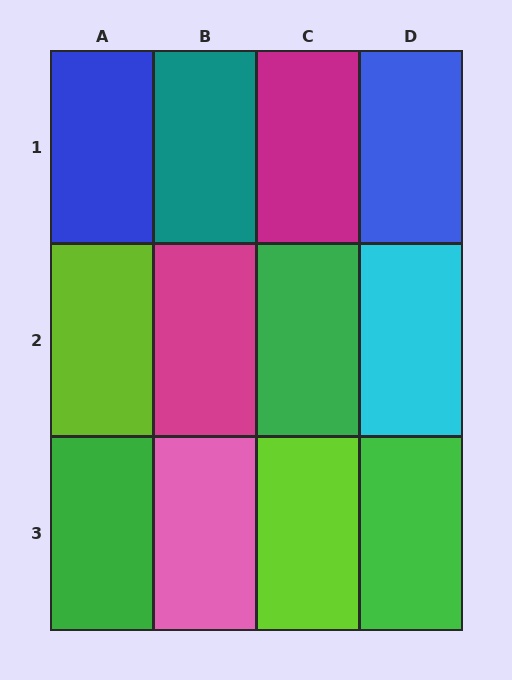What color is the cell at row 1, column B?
Teal.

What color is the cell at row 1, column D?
Blue.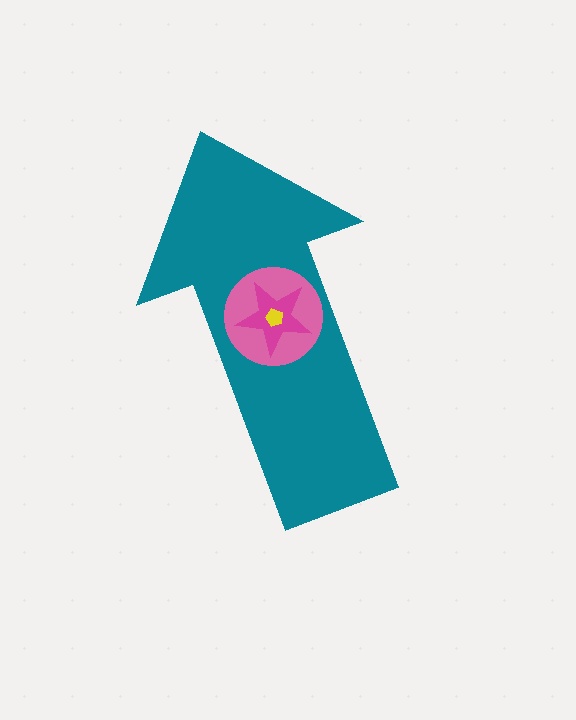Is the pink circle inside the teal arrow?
Yes.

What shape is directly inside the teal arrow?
The pink circle.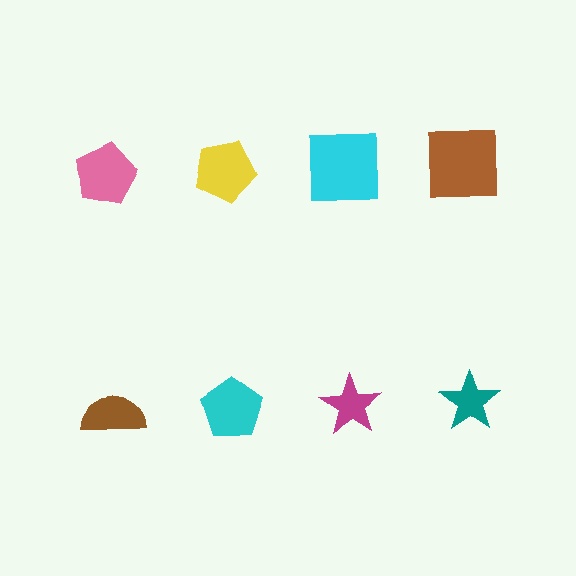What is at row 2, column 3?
A magenta star.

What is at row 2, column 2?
A cyan pentagon.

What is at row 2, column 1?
A brown semicircle.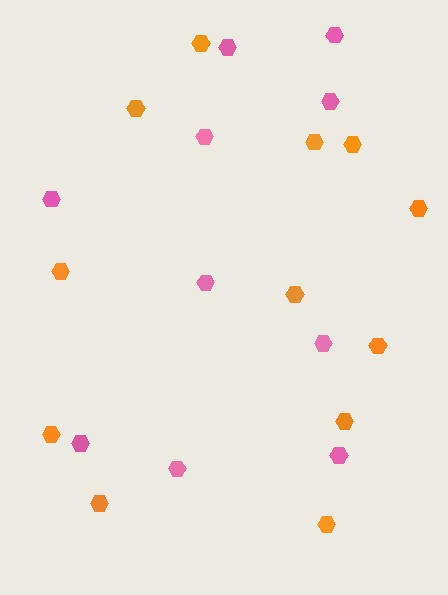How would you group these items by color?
There are 2 groups: one group of orange hexagons (12) and one group of pink hexagons (10).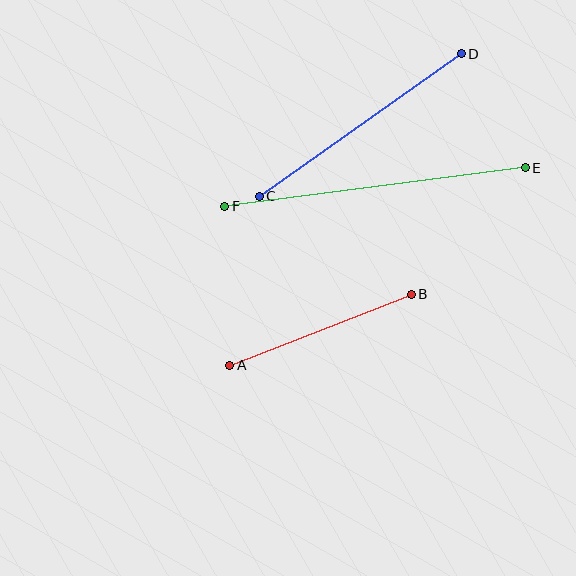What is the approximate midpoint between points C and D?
The midpoint is at approximately (360, 125) pixels.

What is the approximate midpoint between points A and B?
The midpoint is at approximately (320, 330) pixels.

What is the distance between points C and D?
The distance is approximately 247 pixels.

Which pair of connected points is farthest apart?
Points E and F are farthest apart.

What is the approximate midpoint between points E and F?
The midpoint is at approximately (375, 187) pixels.